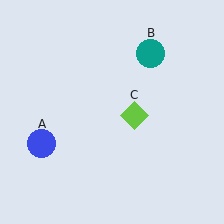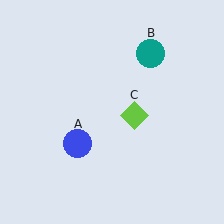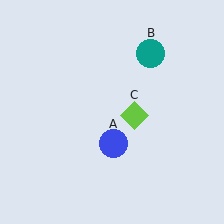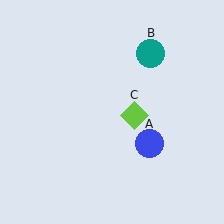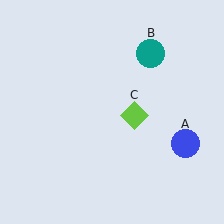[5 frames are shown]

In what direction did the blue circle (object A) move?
The blue circle (object A) moved right.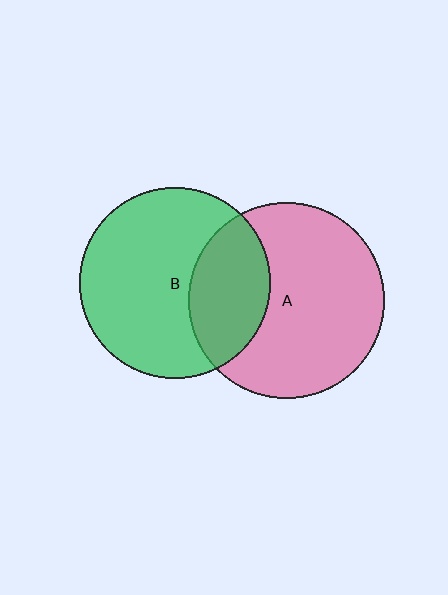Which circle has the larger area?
Circle A (pink).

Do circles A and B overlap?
Yes.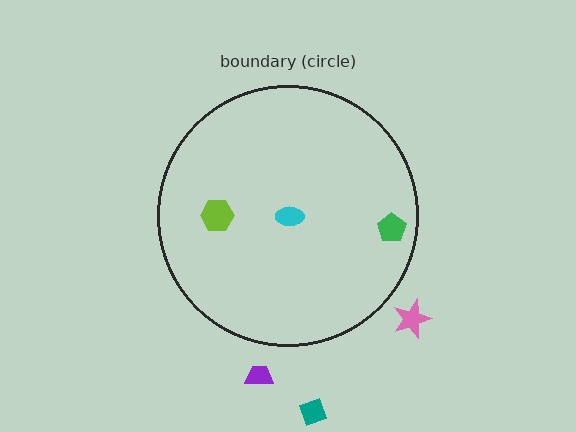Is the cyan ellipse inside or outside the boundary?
Inside.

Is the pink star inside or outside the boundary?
Outside.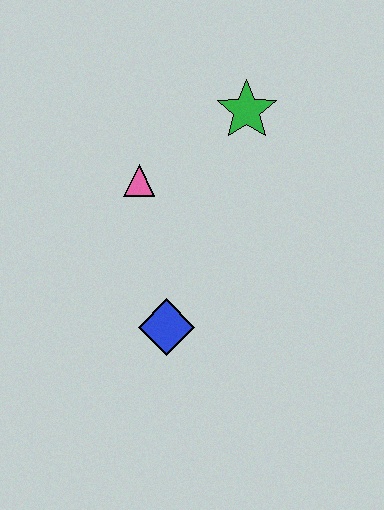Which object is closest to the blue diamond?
The pink triangle is closest to the blue diamond.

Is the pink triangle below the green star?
Yes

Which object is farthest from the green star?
The blue diamond is farthest from the green star.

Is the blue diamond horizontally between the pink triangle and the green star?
Yes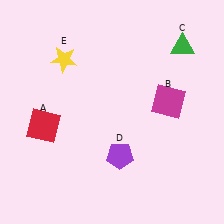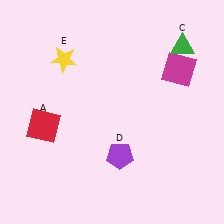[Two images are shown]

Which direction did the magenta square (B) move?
The magenta square (B) moved up.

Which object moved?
The magenta square (B) moved up.